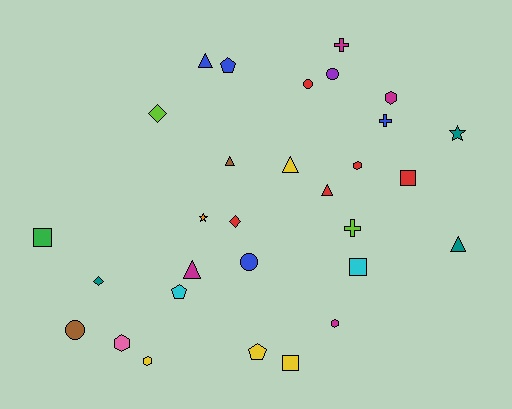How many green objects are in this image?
There is 1 green object.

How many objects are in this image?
There are 30 objects.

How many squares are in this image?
There are 4 squares.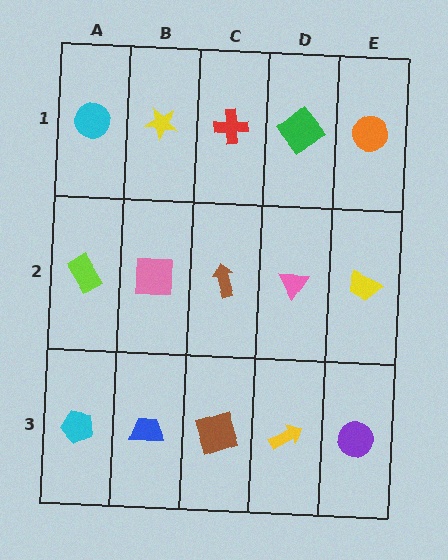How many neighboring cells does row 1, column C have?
3.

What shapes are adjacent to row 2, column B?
A yellow star (row 1, column B), a blue trapezoid (row 3, column B), a lime rectangle (row 2, column A), a brown arrow (row 2, column C).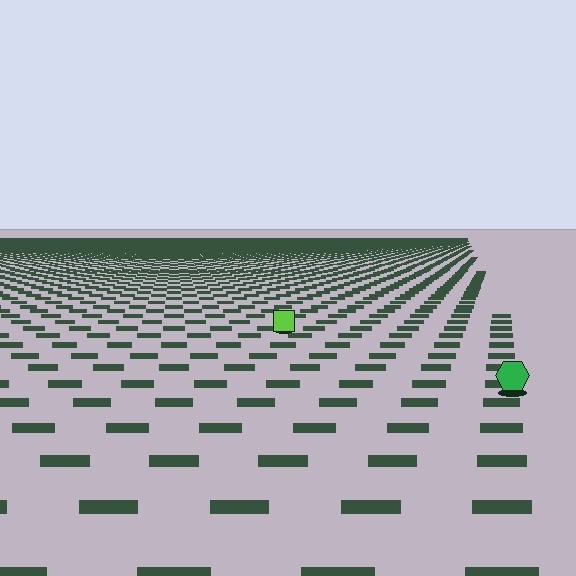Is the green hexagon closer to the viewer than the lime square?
Yes. The green hexagon is closer — you can tell from the texture gradient: the ground texture is coarser near it.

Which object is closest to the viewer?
The green hexagon is closest. The texture marks near it are larger and more spread out.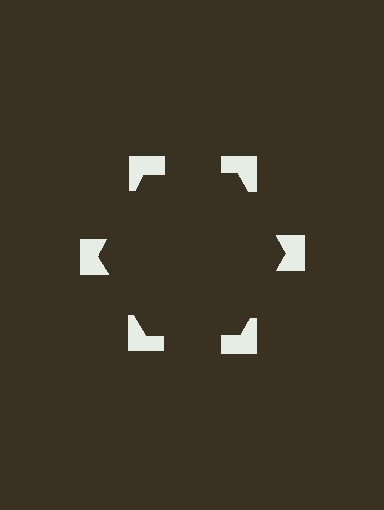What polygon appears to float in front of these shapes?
An illusory hexagon — its edges are inferred from the aligned wedge cuts in the notched squares, not physically drawn.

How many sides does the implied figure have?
6 sides.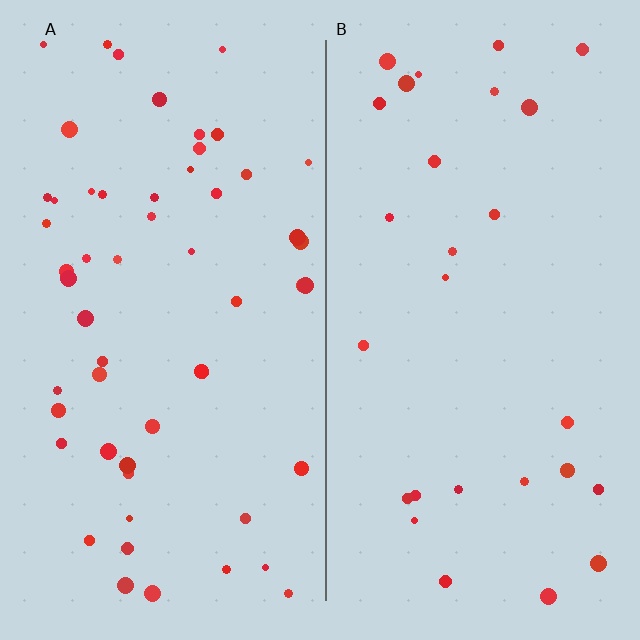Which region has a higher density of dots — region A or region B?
A (the left).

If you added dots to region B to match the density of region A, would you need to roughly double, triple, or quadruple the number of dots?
Approximately double.